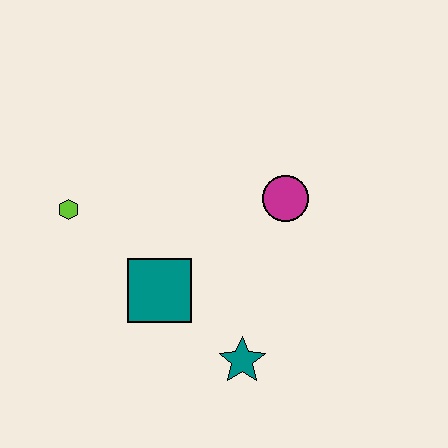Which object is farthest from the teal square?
The magenta circle is farthest from the teal square.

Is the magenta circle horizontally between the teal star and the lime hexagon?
No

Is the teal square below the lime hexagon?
Yes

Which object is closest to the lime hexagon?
The teal square is closest to the lime hexagon.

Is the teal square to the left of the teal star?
Yes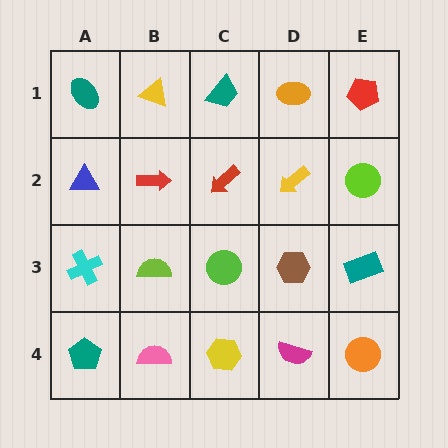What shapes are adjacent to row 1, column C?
A red arrow (row 2, column C), a yellow triangle (row 1, column B), an orange ellipse (row 1, column D).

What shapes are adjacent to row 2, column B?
A yellow triangle (row 1, column B), a lime semicircle (row 3, column B), a blue triangle (row 2, column A), a red arrow (row 2, column C).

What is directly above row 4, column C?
A lime circle.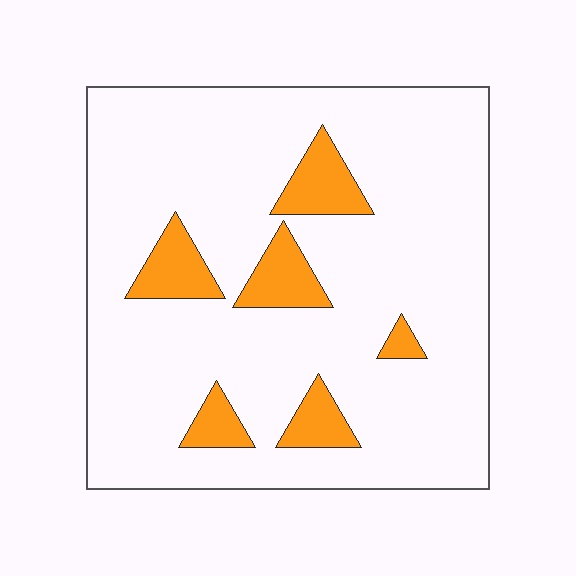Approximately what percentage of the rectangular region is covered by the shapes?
Approximately 15%.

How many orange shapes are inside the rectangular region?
6.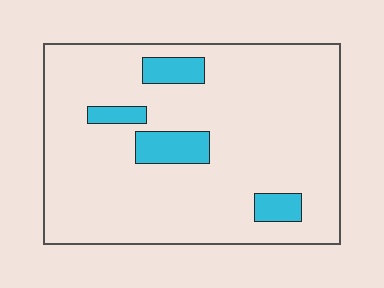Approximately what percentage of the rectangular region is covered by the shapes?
Approximately 10%.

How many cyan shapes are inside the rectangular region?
4.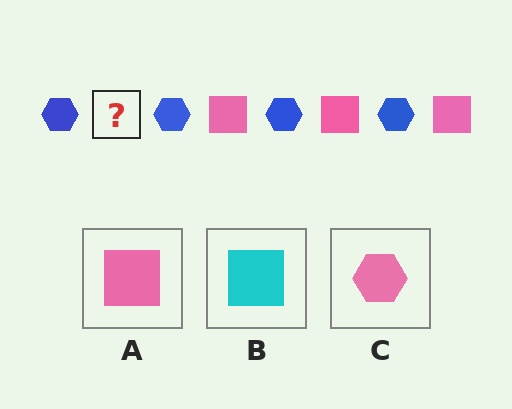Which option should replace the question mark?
Option A.